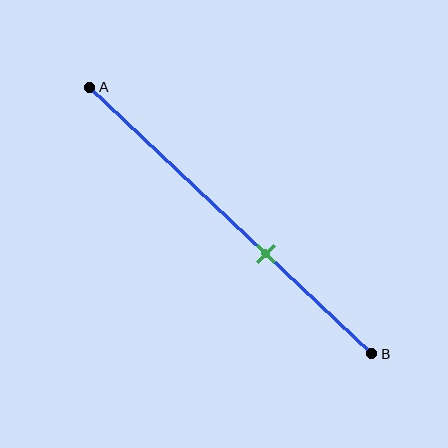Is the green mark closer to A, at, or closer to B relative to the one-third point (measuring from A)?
The green mark is closer to point B than the one-third point of segment AB.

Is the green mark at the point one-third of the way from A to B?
No, the mark is at about 60% from A, not at the 33% one-third point.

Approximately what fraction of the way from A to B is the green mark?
The green mark is approximately 60% of the way from A to B.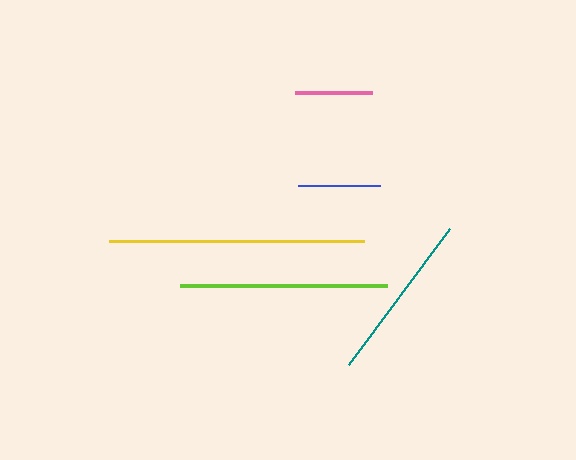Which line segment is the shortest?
The pink line is the shortest at approximately 77 pixels.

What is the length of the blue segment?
The blue segment is approximately 83 pixels long.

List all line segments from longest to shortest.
From longest to shortest: yellow, lime, teal, blue, pink.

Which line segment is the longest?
The yellow line is the longest at approximately 255 pixels.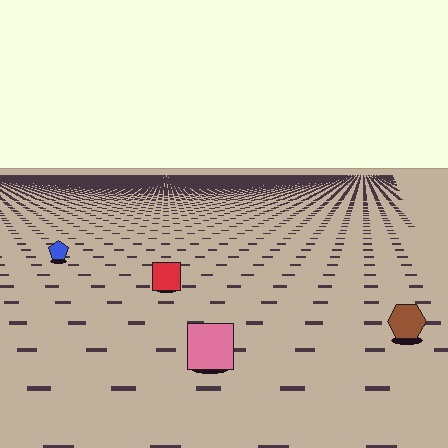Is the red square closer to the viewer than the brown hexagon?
No. The brown hexagon is closer — you can tell from the texture gradient: the ground texture is coarser near it.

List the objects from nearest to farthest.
From nearest to farthest: the pink square, the brown hexagon, the red square, the blue pentagon.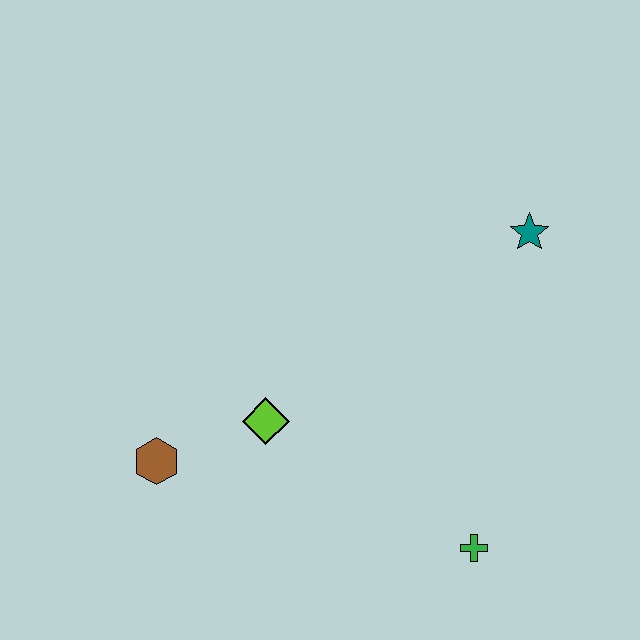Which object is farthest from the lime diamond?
The teal star is farthest from the lime diamond.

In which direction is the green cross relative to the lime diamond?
The green cross is to the right of the lime diamond.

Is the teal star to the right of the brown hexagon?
Yes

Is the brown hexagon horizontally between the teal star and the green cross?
No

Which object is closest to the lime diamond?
The brown hexagon is closest to the lime diamond.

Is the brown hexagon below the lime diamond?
Yes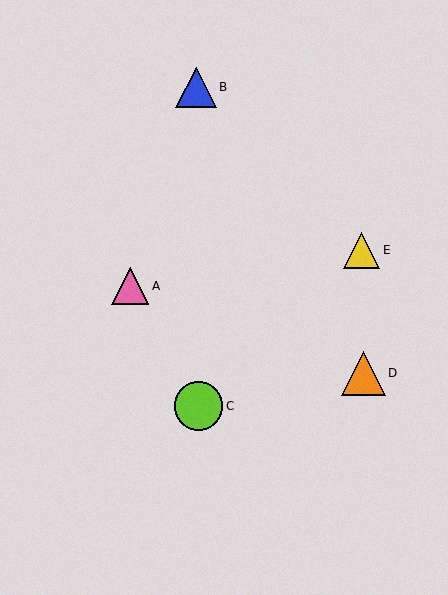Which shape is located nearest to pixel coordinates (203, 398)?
The lime circle (labeled C) at (199, 406) is nearest to that location.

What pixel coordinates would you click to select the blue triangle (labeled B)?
Click at (196, 87) to select the blue triangle B.